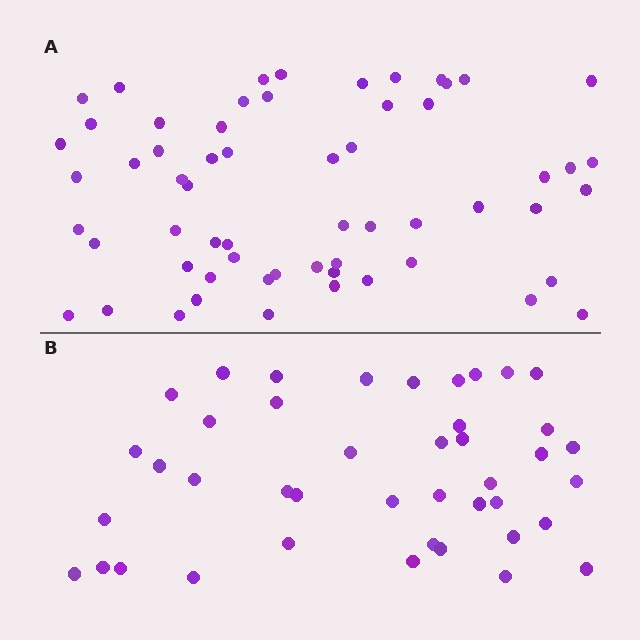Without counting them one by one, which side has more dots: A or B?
Region A (the top region) has more dots.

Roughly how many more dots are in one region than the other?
Region A has approximately 20 more dots than region B.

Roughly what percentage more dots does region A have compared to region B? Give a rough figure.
About 45% more.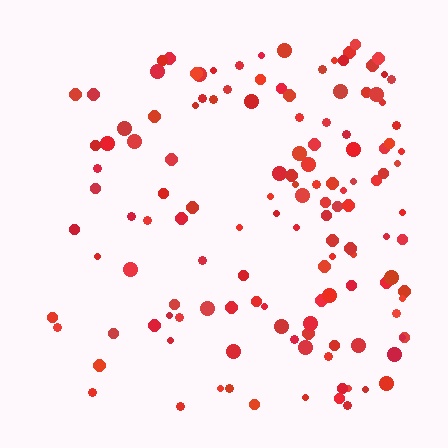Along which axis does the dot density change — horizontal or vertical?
Horizontal.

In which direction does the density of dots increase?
From left to right, with the right side densest.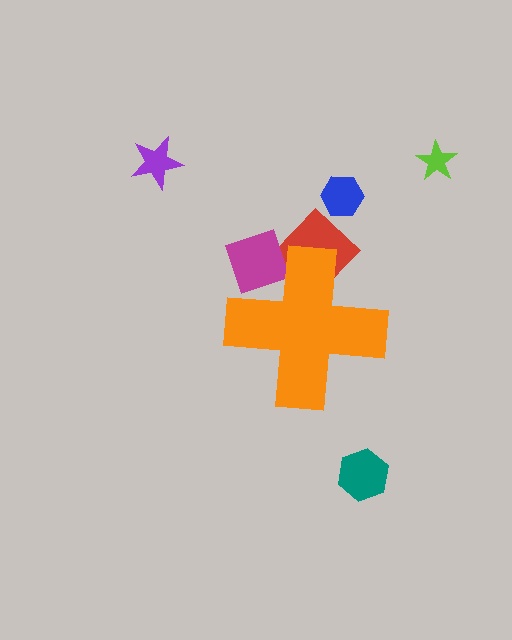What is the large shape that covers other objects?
An orange cross.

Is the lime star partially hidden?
No, the lime star is fully visible.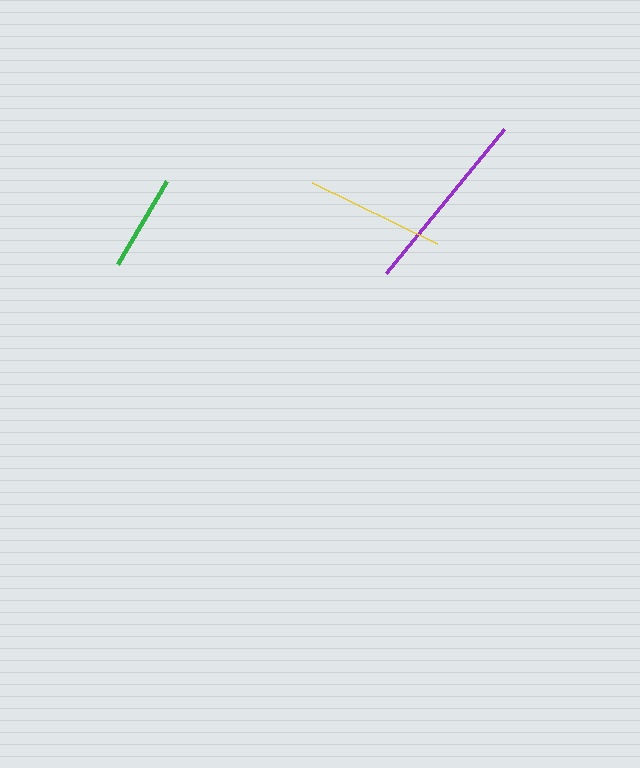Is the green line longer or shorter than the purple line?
The purple line is longer than the green line.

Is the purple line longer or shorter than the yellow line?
The purple line is longer than the yellow line.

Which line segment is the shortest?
The green line is the shortest at approximately 97 pixels.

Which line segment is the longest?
The purple line is the longest at approximately 186 pixels.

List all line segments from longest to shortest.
From longest to shortest: purple, yellow, green.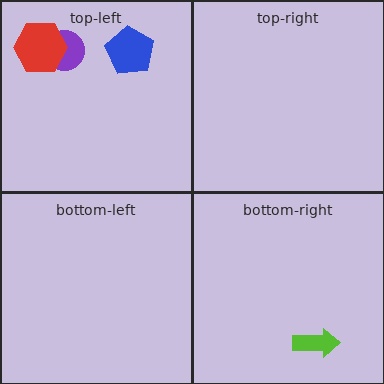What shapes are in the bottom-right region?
The lime arrow.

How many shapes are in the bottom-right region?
1.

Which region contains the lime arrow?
The bottom-right region.